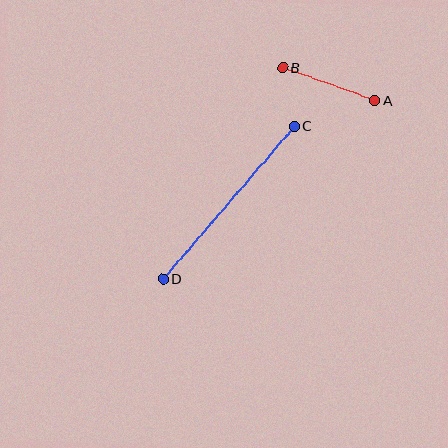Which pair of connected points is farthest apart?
Points C and D are farthest apart.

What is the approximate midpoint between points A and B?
The midpoint is at approximately (329, 84) pixels.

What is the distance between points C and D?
The distance is approximately 201 pixels.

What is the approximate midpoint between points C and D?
The midpoint is at approximately (229, 203) pixels.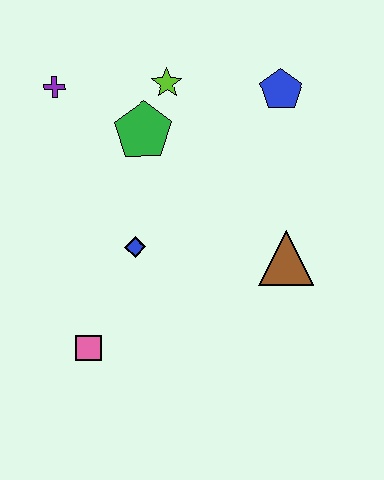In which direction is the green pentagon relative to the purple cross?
The green pentagon is to the right of the purple cross.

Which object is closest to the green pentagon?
The lime star is closest to the green pentagon.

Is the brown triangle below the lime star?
Yes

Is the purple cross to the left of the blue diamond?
Yes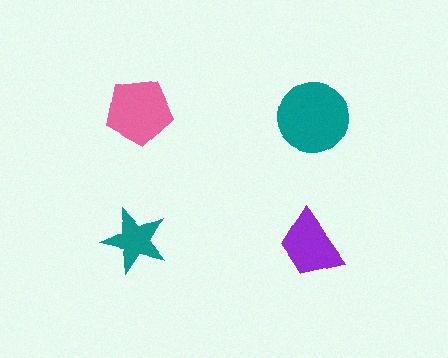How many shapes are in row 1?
2 shapes.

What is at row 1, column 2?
A teal circle.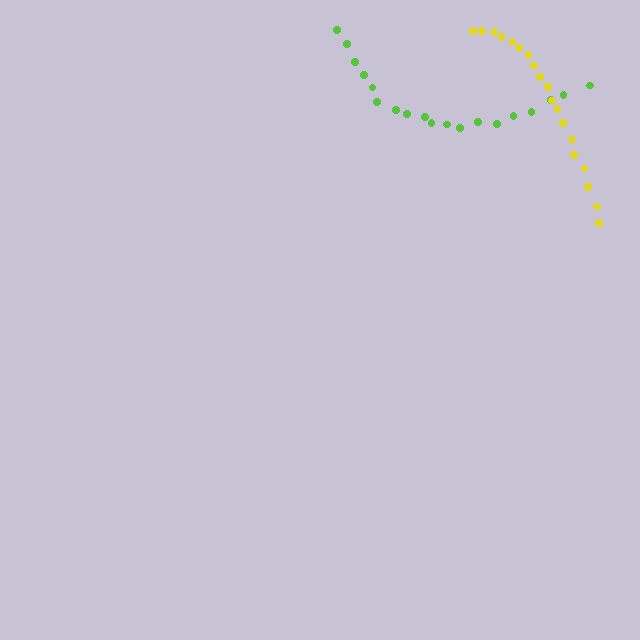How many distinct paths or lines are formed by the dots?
There are 2 distinct paths.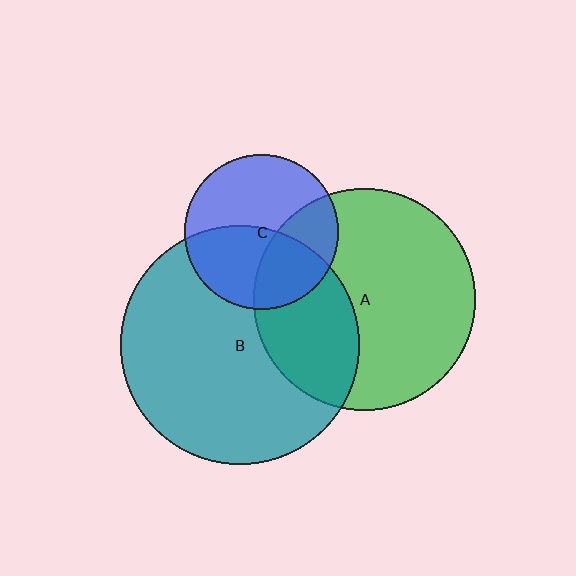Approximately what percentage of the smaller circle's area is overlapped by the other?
Approximately 35%.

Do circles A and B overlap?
Yes.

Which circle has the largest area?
Circle B (teal).